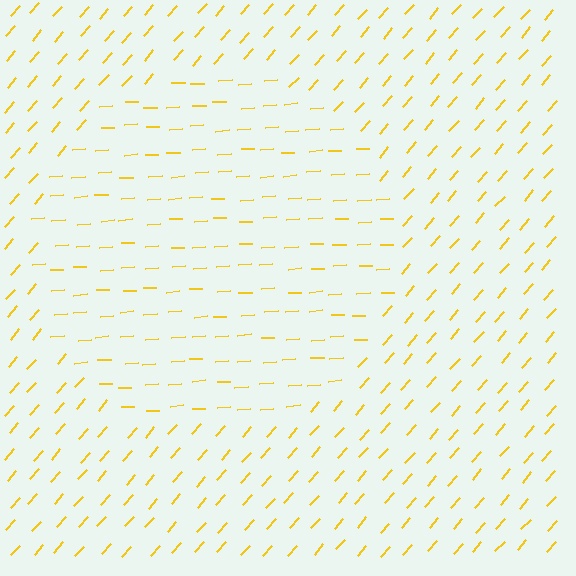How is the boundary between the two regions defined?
The boundary is defined purely by a change in line orientation (approximately 45 degrees difference). All lines are the same color and thickness.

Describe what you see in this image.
The image is filled with small yellow line segments. A circle region in the image has lines oriented differently from the surrounding lines, creating a visible texture boundary.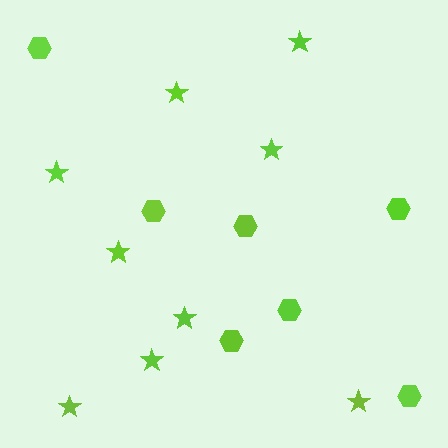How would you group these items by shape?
There are 2 groups: one group of stars (9) and one group of hexagons (7).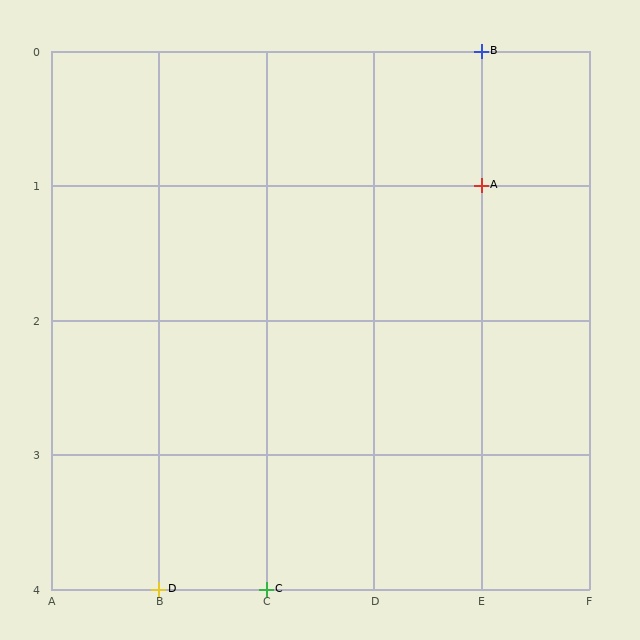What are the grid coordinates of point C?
Point C is at grid coordinates (C, 4).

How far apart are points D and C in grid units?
Points D and C are 1 column apart.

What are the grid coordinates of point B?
Point B is at grid coordinates (E, 0).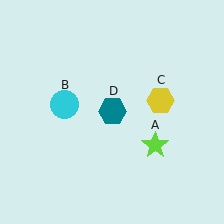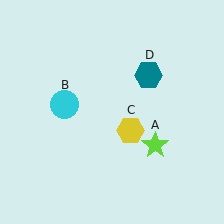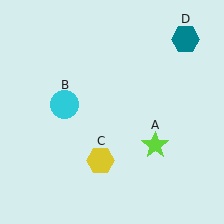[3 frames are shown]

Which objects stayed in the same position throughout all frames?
Lime star (object A) and cyan circle (object B) remained stationary.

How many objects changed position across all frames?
2 objects changed position: yellow hexagon (object C), teal hexagon (object D).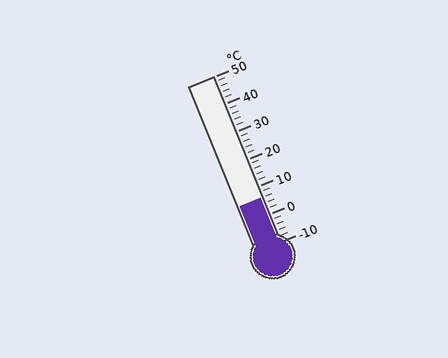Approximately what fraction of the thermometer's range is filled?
The thermometer is filled to approximately 25% of its range.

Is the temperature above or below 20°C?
The temperature is below 20°C.